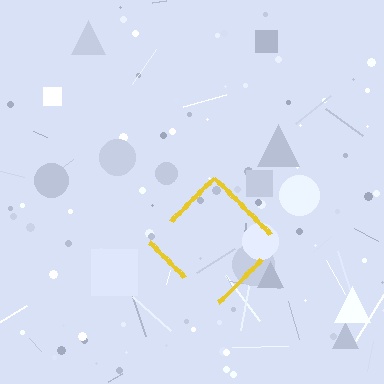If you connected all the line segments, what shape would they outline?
They would outline a diamond.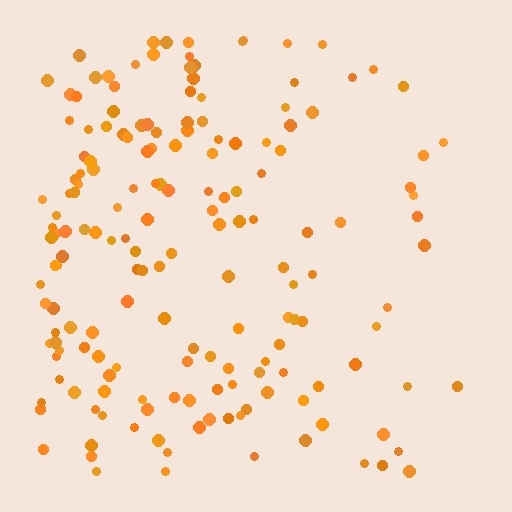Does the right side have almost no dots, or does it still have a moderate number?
Still a moderate number, just noticeably fewer than the left.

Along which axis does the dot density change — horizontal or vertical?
Horizontal.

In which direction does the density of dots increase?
From right to left, with the left side densest.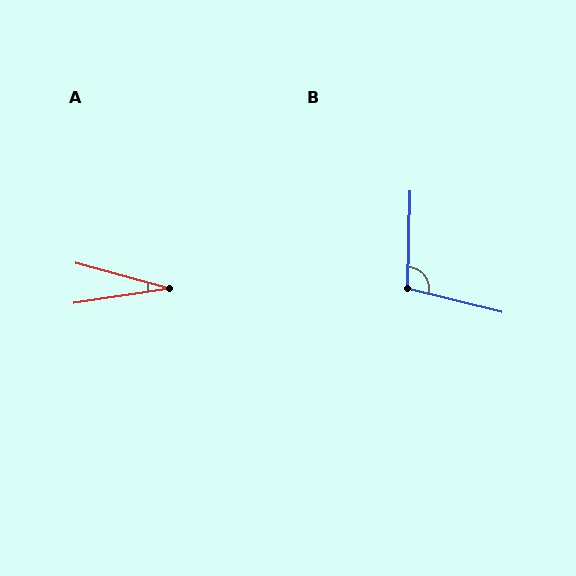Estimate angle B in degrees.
Approximately 103 degrees.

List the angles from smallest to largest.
A (24°), B (103°).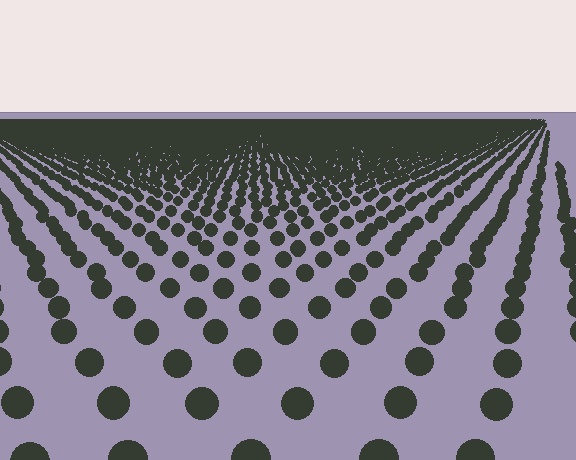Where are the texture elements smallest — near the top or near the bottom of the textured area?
Near the top.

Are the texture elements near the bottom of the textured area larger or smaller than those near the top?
Larger. Near the bottom, elements are closer to the viewer and appear at a bigger on-screen size.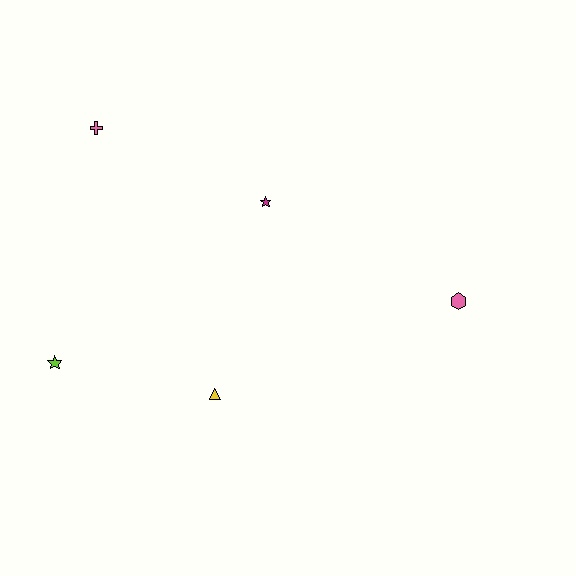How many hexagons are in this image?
There is 1 hexagon.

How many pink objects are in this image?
There are 2 pink objects.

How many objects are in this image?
There are 5 objects.